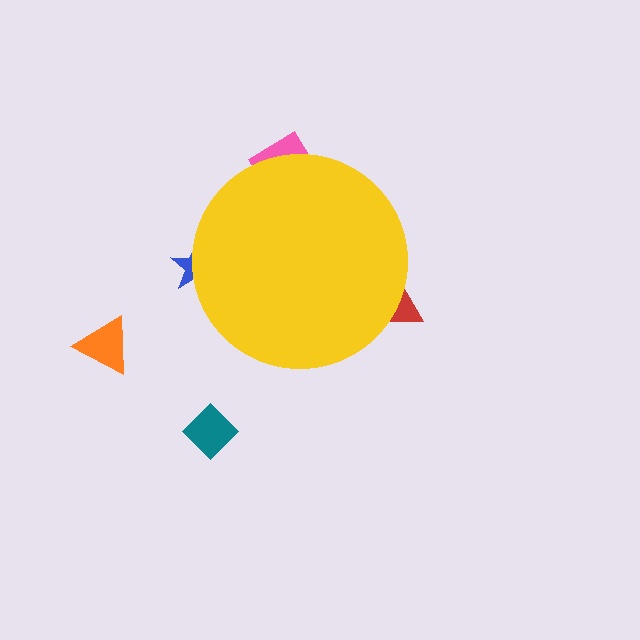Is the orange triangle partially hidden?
No, the orange triangle is fully visible.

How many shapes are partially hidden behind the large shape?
3 shapes are partially hidden.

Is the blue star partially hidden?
Yes, the blue star is partially hidden behind the yellow circle.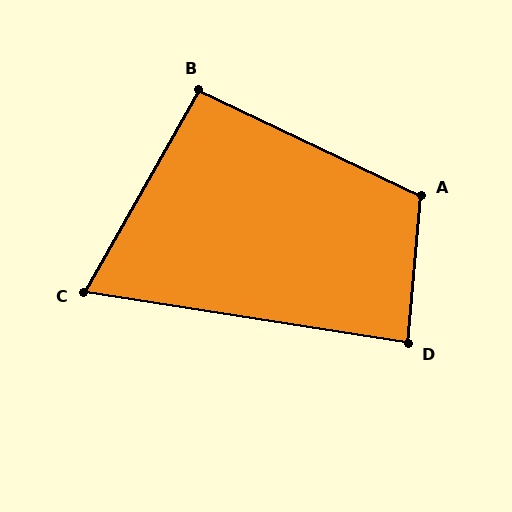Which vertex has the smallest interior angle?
C, at approximately 70 degrees.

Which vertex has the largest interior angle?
A, at approximately 110 degrees.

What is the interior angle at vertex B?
Approximately 94 degrees (approximately right).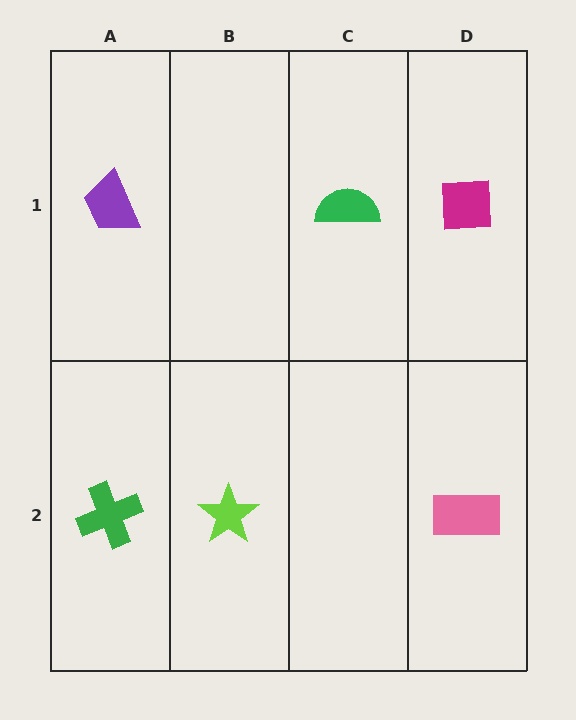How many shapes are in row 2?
3 shapes.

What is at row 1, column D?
A magenta square.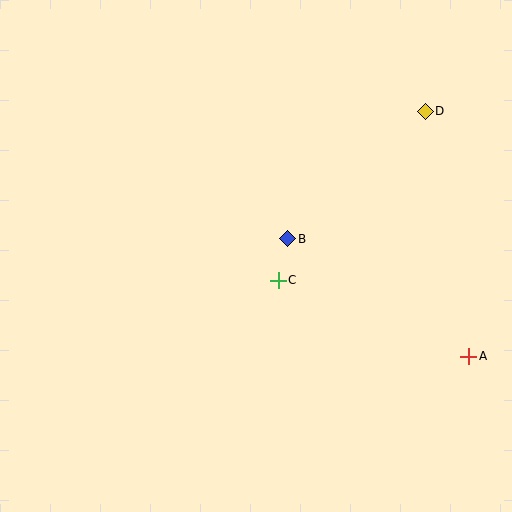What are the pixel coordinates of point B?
Point B is at (288, 239).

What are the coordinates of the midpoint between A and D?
The midpoint between A and D is at (447, 234).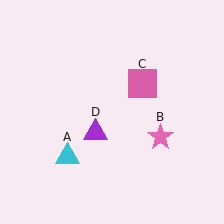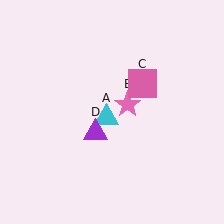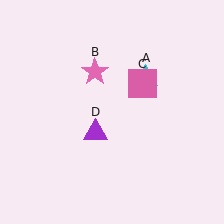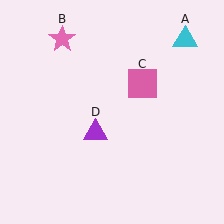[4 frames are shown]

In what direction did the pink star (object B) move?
The pink star (object B) moved up and to the left.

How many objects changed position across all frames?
2 objects changed position: cyan triangle (object A), pink star (object B).